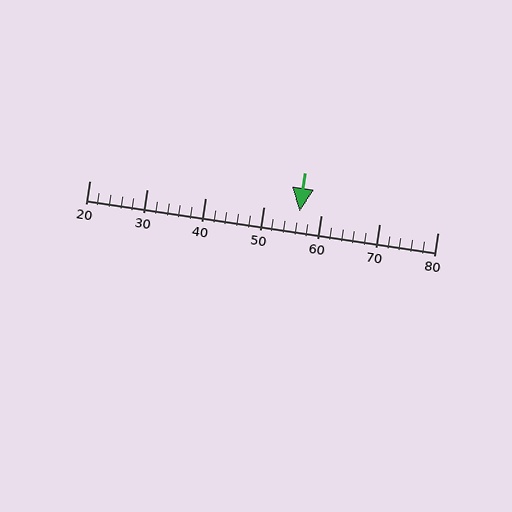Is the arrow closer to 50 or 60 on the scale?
The arrow is closer to 60.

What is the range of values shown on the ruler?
The ruler shows values from 20 to 80.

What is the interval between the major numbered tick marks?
The major tick marks are spaced 10 units apart.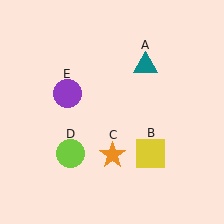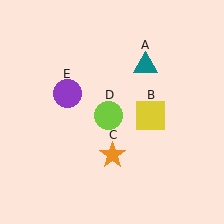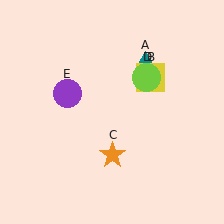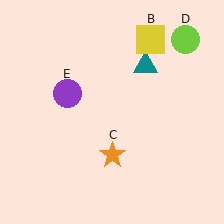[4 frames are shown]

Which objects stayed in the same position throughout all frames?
Teal triangle (object A) and orange star (object C) and purple circle (object E) remained stationary.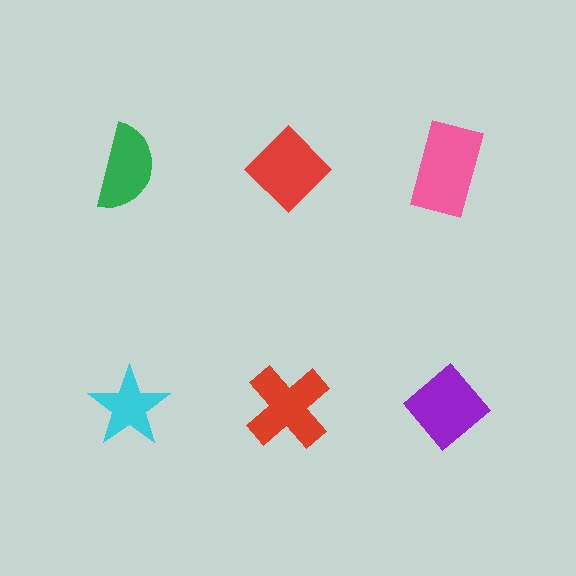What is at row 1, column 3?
A pink rectangle.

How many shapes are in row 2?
3 shapes.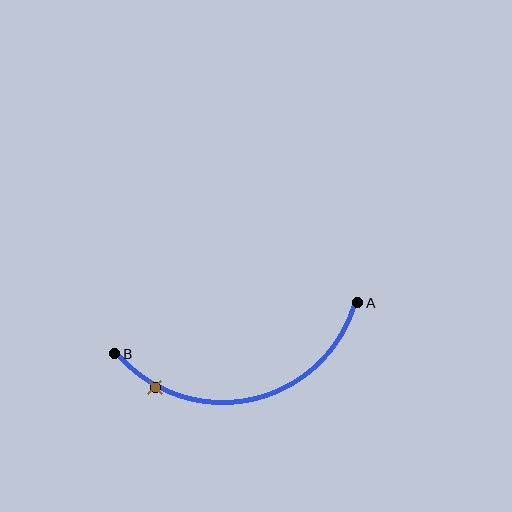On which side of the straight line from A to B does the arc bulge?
The arc bulges below the straight line connecting A and B.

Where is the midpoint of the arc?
The arc midpoint is the point on the curve farthest from the straight line joining A and B. It sits below that line.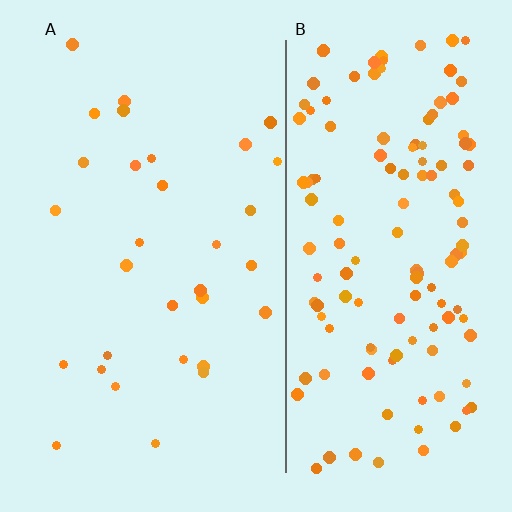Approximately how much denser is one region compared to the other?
Approximately 4.4× — region B over region A.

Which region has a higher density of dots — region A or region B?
B (the right).